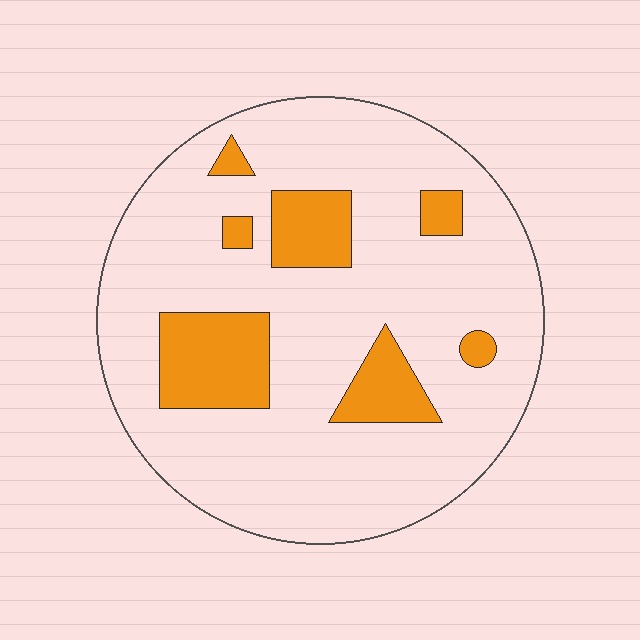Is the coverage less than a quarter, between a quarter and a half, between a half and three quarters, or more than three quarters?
Less than a quarter.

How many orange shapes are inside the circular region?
7.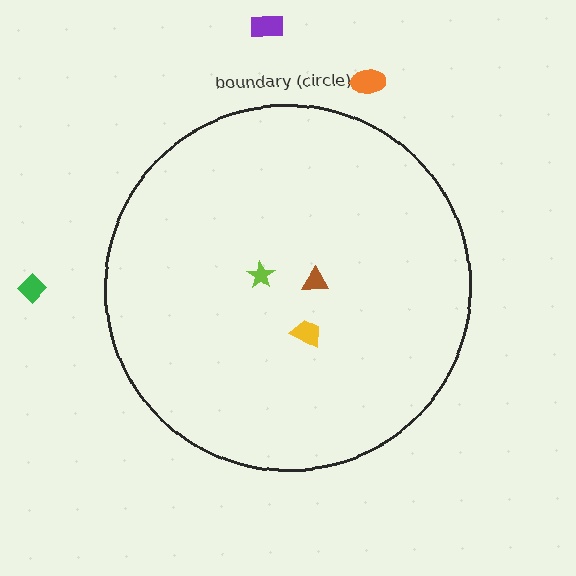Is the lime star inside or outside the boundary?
Inside.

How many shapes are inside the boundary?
3 inside, 3 outside.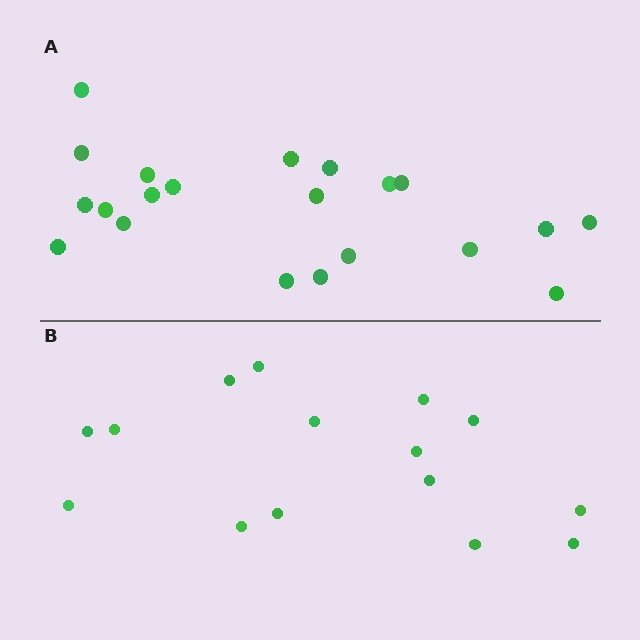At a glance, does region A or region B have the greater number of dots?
Region A (the top region) has more dots.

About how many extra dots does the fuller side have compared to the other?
Region A has about 6 more dots than region B.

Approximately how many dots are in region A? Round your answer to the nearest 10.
About 20 dots. (The exact count is 21, which rounds to 20.)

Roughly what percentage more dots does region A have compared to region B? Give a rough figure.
About 40% more.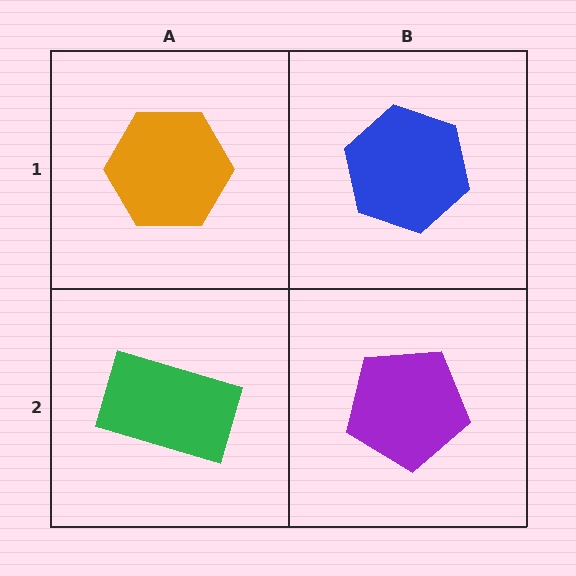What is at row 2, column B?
A purple pentagon.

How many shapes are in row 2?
2 shapes.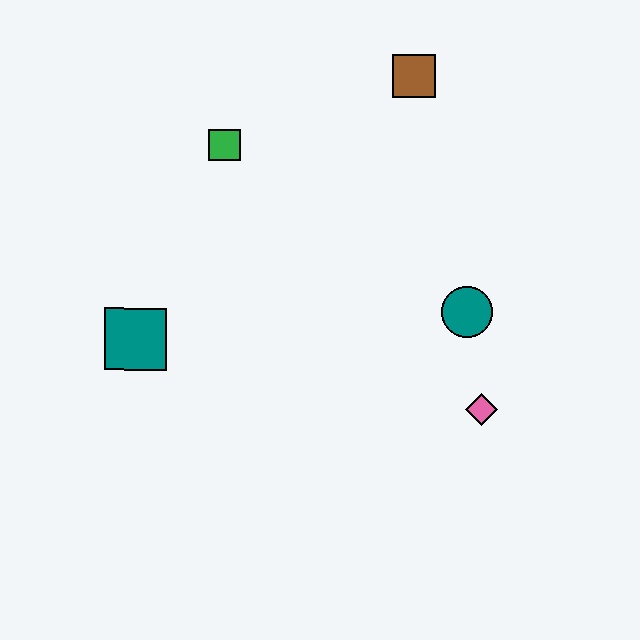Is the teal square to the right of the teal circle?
No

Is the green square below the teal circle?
No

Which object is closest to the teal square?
The green square is closest to the teal square.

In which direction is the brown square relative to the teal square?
The brown square is to the right of the teal square.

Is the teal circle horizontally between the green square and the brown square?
No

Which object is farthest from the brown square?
The teal square is farthest from the brown square.